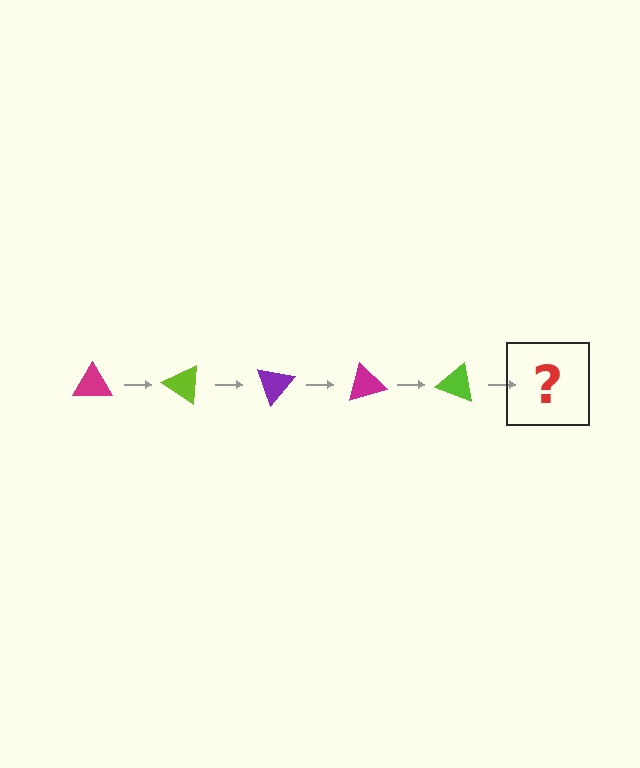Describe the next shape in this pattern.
It should be a purple triangle, rotated 175 degrees from the start.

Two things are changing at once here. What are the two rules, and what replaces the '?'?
The two rules are that it rotates 35 degrees each step and the color cycles through magenta, lime, and purple. The '?' should be a purple triangle, rotated 175 degrees from the start.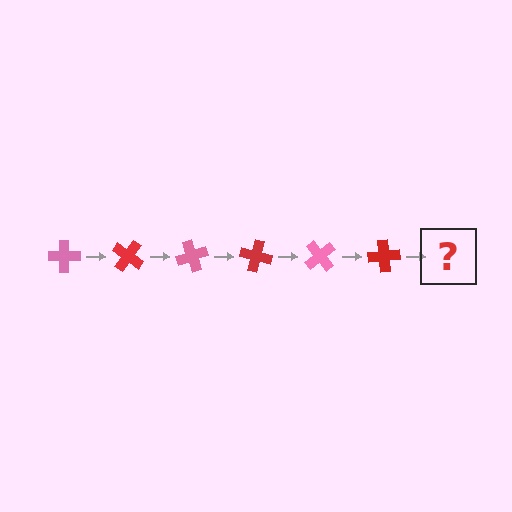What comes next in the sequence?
The next element should be a pink cross, rotated 210 degrees from the start.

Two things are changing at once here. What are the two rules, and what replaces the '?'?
The two rules are that it rotates 35 degrees each step and the color cycles through pink and red. The '?' should be a pink cross, rotated 210 degrees from the start.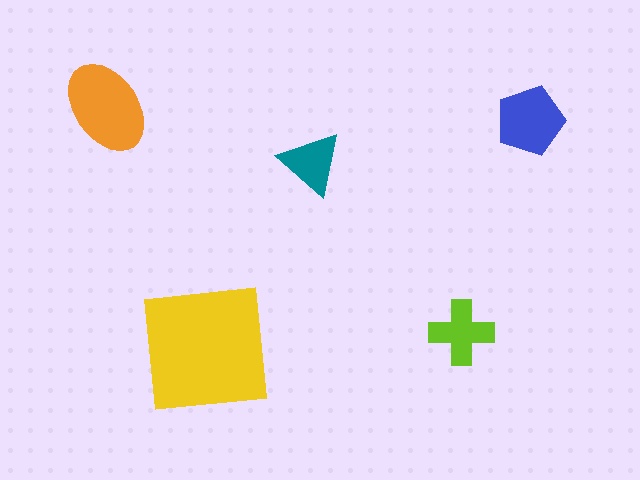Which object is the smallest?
The teal triangle.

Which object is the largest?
The yellow square.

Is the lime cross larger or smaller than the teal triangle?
Larger.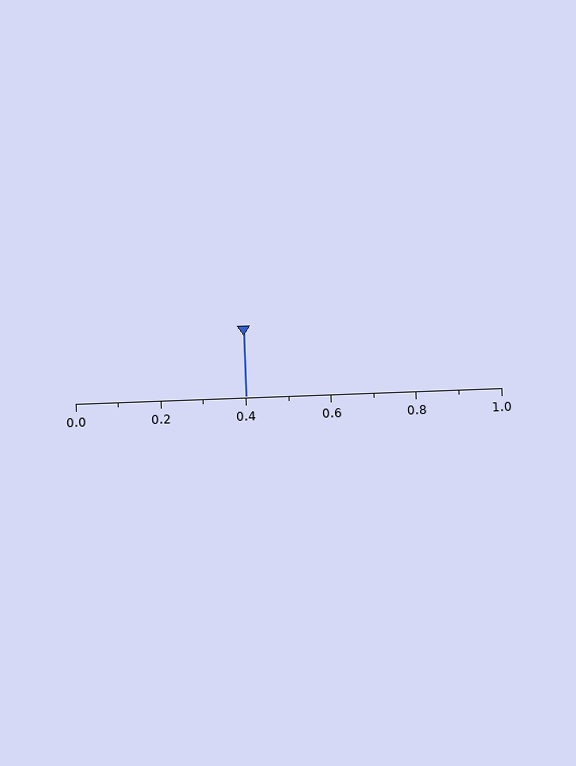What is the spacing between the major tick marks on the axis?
The major ticks are spaced 0.2 apart.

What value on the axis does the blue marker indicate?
The marker indicates approximately 0.4.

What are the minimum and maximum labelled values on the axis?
The axis runs from 0.0 to 1.0.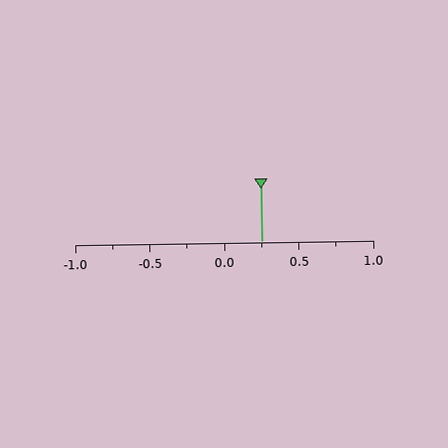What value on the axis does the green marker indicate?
The marker indicates approximately 0.25.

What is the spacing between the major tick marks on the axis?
The major ticks are spaced 0.5 apart.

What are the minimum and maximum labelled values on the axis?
The axis runs from -1.0 to 1.0.